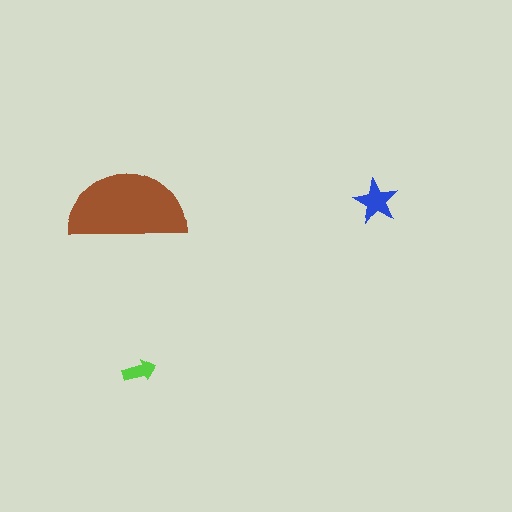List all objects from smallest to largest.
The lime arrow, the blue star, the brown semicircle.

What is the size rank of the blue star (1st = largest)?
2nd.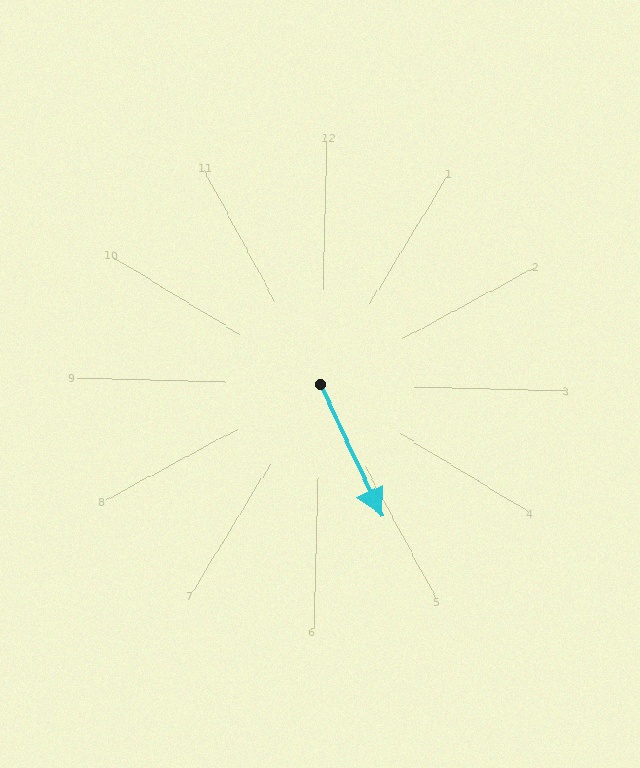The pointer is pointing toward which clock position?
Roughly 5 o'clock.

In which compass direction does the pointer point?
Southeast.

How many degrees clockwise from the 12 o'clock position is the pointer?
Approximately 154 degrees.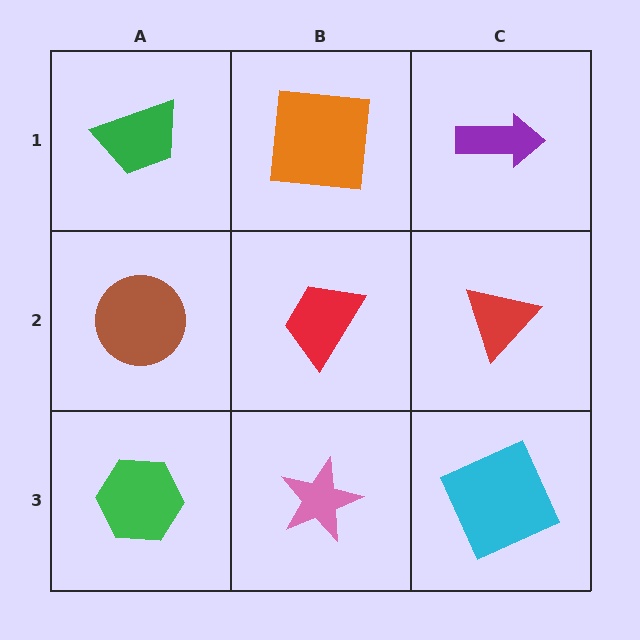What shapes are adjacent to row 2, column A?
A green trapezoid (row 1, column A), a green hexagon (row 3, column A), a red trapezoid (row 2, column B).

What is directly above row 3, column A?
A brown circle.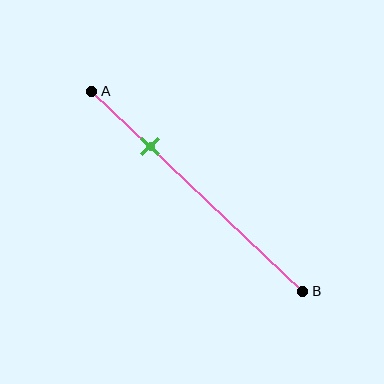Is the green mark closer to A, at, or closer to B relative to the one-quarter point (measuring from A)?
The green mark is approximately at the one-quarter point of segment AB.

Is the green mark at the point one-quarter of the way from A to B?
Yes, the mark is approximately at the one-quarter point.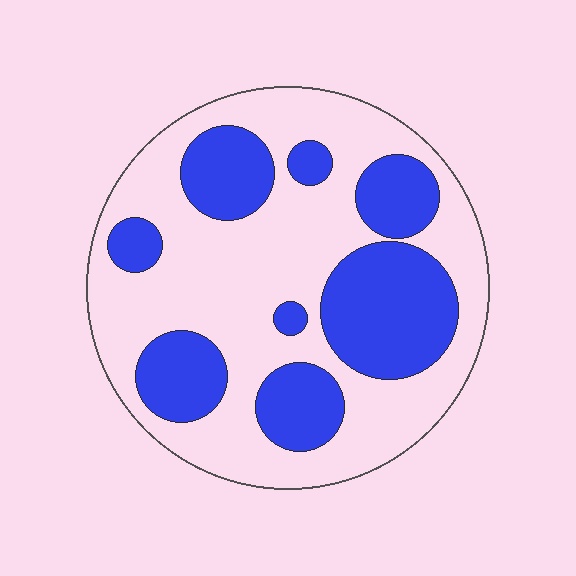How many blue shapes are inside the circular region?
8.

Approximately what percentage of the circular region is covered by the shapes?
Approximately 35%.